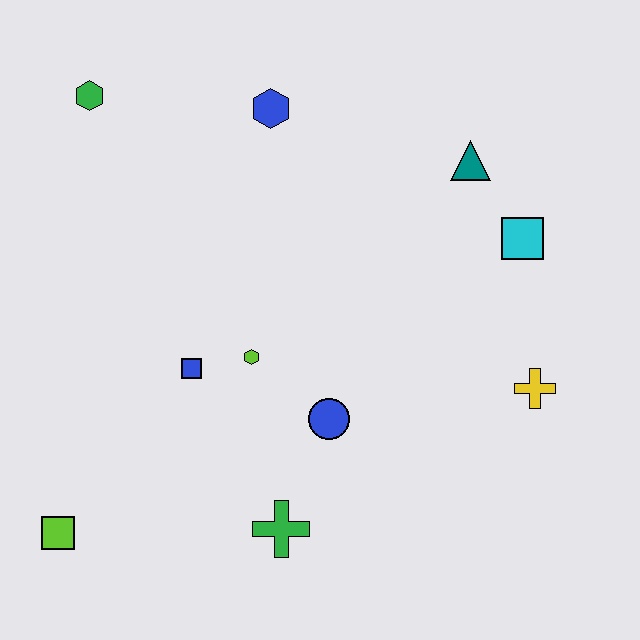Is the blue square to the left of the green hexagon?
No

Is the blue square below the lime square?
No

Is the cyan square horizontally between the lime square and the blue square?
No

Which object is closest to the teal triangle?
The cyan square is closest to the teal triangle.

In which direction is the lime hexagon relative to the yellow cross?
The lime hexagon is to the left of the yellow cross.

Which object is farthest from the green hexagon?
The yellow cross is farthest from the green hexagon.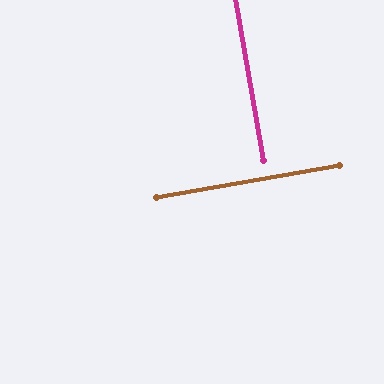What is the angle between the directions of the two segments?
Approximately 90 degrees.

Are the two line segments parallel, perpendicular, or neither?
Perpendicular — they meet at approximately 90°.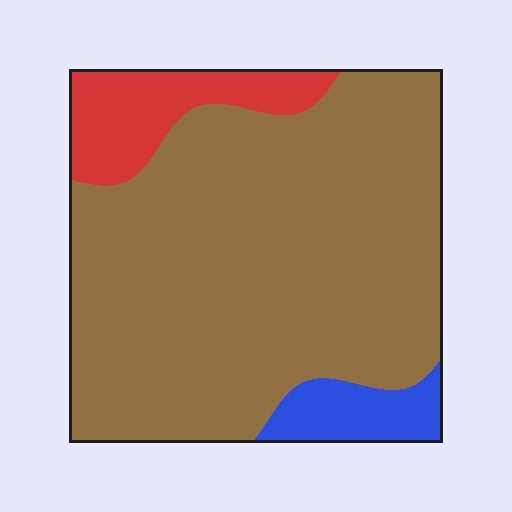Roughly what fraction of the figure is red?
Red takes up about one eighth (1/8) of the figure.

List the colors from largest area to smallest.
From largest to smallest: brown, red, blue.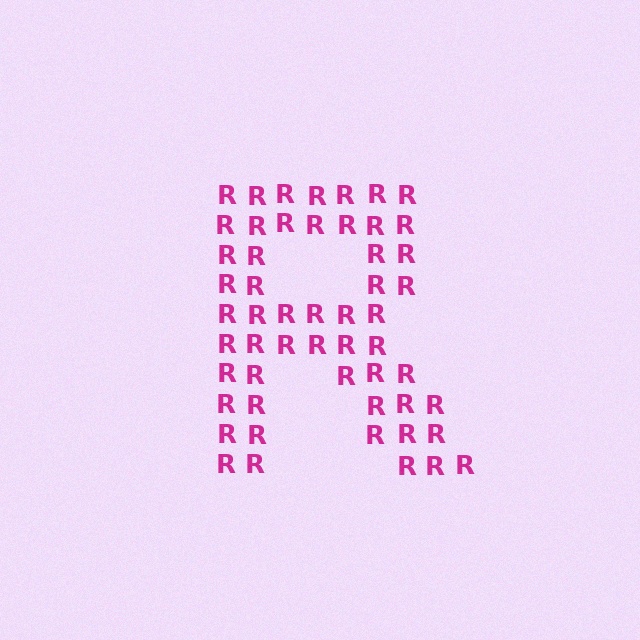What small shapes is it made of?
It is made of small letter R's.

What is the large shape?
The large shape is the letter R.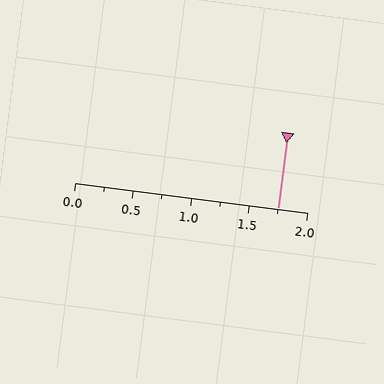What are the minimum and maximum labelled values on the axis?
The axis runs from 0.0 to 2.0.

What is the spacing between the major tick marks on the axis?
The major ticks are spaced 0.5 apart.